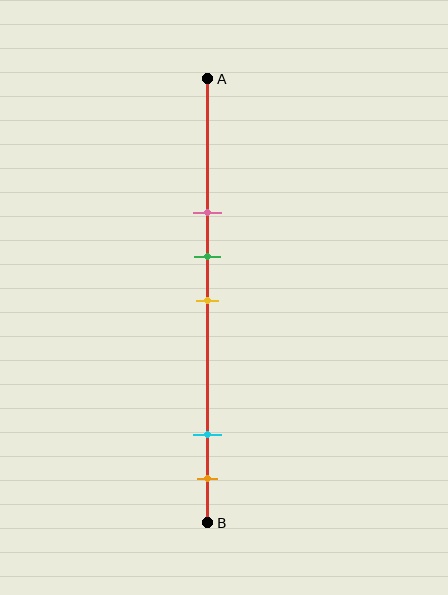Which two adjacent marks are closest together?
The green and yellow marks are the closest adjacent pair.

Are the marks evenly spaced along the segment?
No, the marks are not evenly spaced.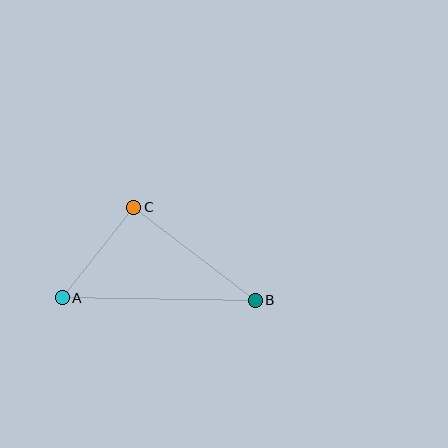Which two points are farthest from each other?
Points A and B are farthest from each other.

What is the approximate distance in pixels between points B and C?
The distance between B and C is approximately 153 pixels.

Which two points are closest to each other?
Points A and C are closest to each other.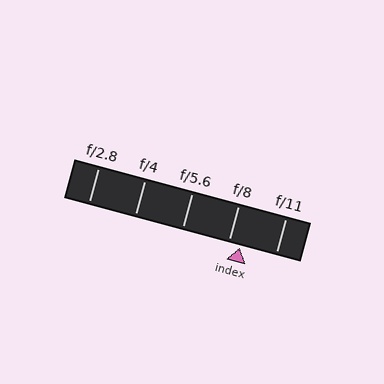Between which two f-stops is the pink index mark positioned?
The index mark is between f/8 and f/11.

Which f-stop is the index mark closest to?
The index mark is closest to f/8.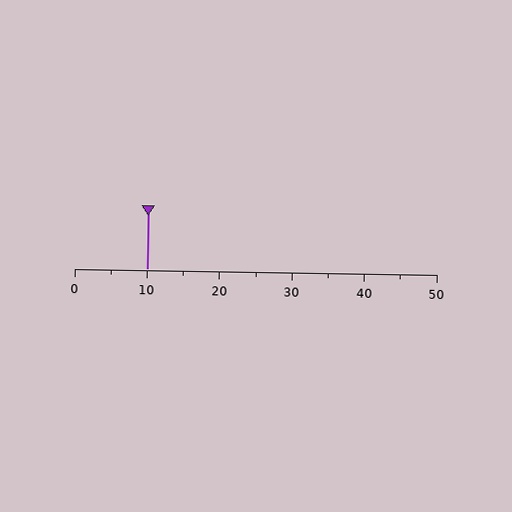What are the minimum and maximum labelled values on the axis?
The axis runs from 0 to 50.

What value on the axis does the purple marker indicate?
The marker indicates approximately 10.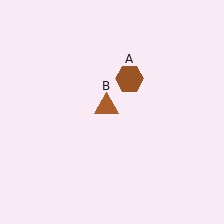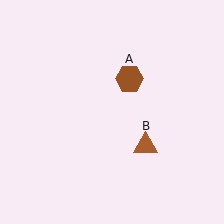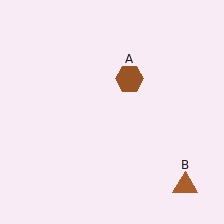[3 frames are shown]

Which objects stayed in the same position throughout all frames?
Brown hexagon (object A) remained stationary.